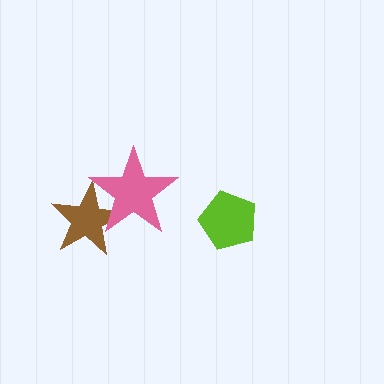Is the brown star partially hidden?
Yes, it is partially covered by another shape.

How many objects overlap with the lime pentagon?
0 objects overlap with the lime pentagon.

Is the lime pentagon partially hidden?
No, no other shape covers it.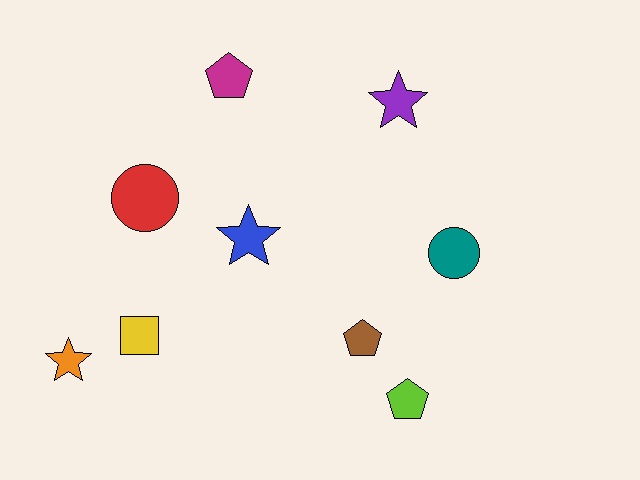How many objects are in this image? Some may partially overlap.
There are 9 objects.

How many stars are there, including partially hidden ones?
There are 3 stars.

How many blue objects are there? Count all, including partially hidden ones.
There is 1 blue object.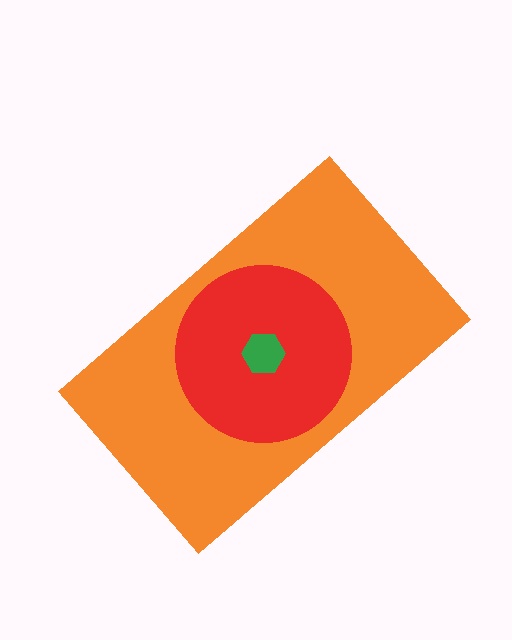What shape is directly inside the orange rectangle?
The red circle.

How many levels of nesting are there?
3.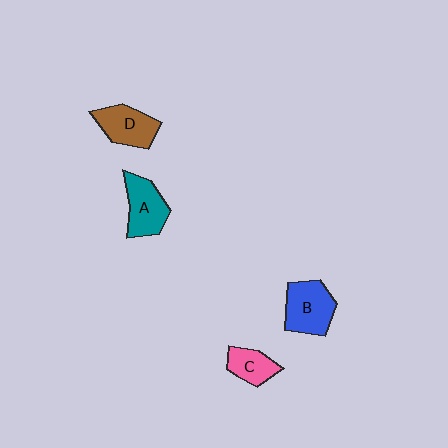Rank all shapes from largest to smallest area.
From largest to smallest: B (blue), A (teal), D (brown), C (pink).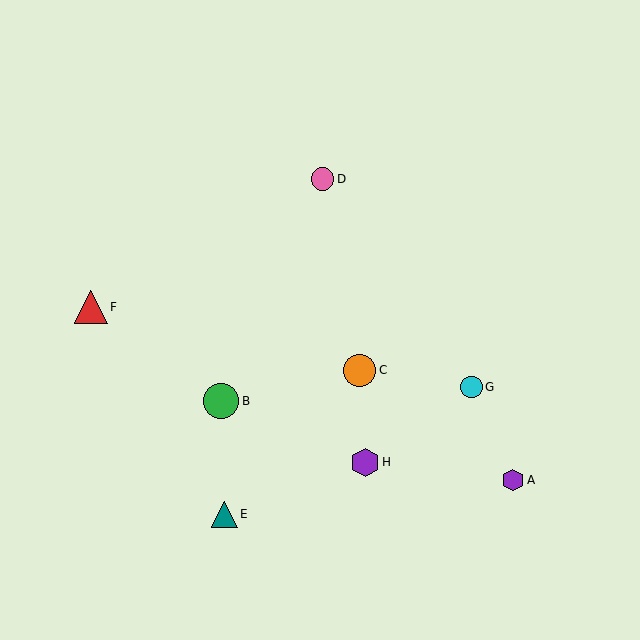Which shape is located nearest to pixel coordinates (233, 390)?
The green circle (labeled B) at (221, 401) is nearest to that location.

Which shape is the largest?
The green circle (labeled B) is the largest.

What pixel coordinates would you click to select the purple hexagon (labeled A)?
Click at (513, 480) to select the purple hexagon A.